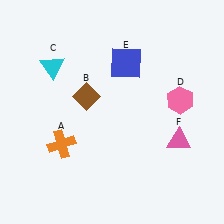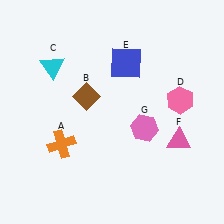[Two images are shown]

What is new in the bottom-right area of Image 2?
A pink hexagon (G) was added in the bottom-right area of Image 2.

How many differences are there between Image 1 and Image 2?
There is 1 difference between the two images.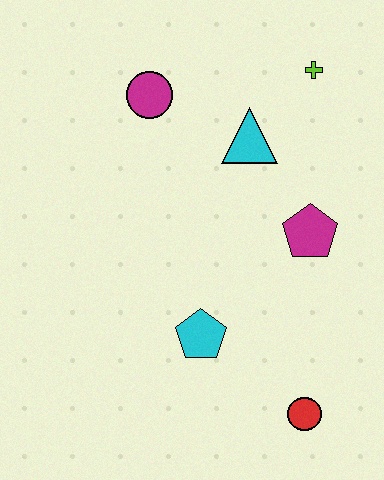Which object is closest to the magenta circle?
The cyan triangle is closest to the magenta circle.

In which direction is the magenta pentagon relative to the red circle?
The magenta pentagon is above the red circle.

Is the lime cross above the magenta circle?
Yes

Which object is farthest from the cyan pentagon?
The lime cross is farthest from the cyan pentagon.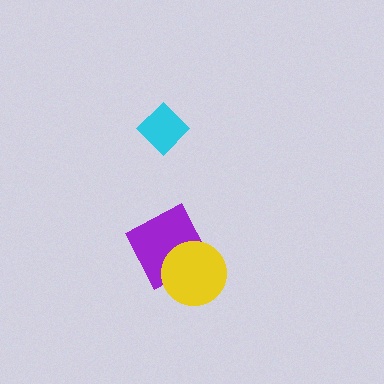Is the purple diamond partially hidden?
Yes, it is partially covered by another shape.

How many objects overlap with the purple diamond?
1 object overlaps with the purple diamond.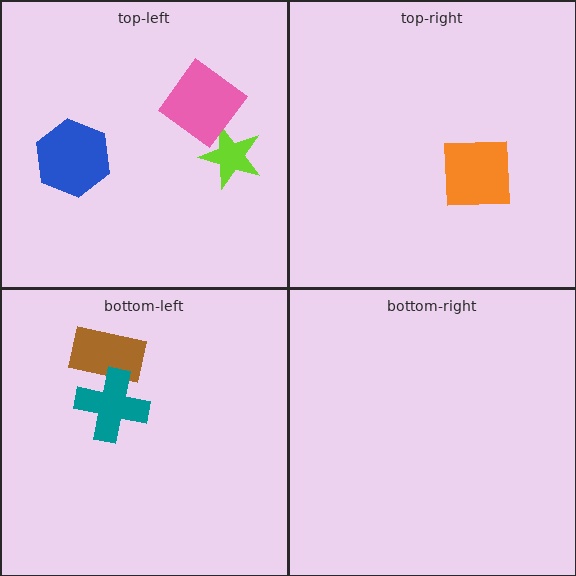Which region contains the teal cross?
The bottom-left region.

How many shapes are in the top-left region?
3.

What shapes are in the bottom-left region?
The brown rectangle, the teal cross.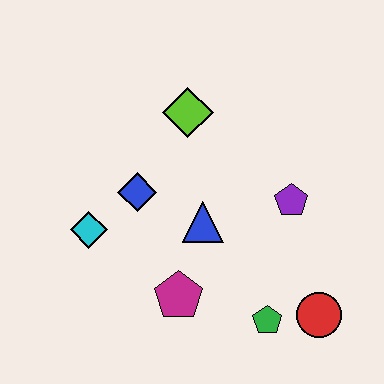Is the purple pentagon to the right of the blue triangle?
Yes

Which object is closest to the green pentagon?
The red circle is closest to the green pentagon.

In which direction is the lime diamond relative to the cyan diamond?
The lime diamond is above the cyan diamond.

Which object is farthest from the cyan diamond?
The red circle is farthest from the cyan diamond.